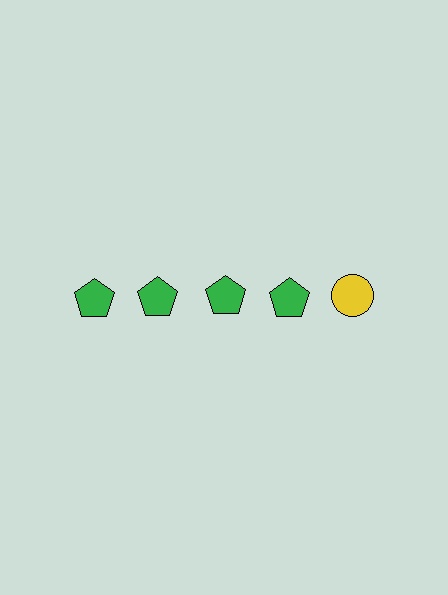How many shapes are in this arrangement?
There are 5 shapes arranged in a grid pattern.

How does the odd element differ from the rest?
It differs in both color (yellow instead of green) and shape (circle instead of pentagon).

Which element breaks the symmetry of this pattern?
The yellow circle in the top row, rightmost column breaks the symmetry. All other shapes are green pentagons.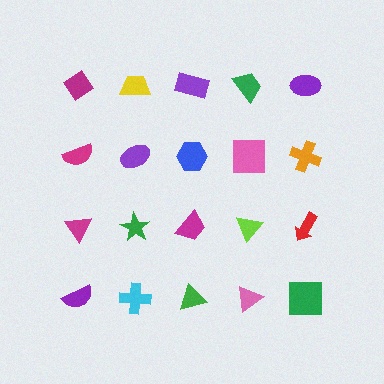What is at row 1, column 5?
A purple ellipse.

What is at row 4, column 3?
A green triangle.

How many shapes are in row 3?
5 shapes.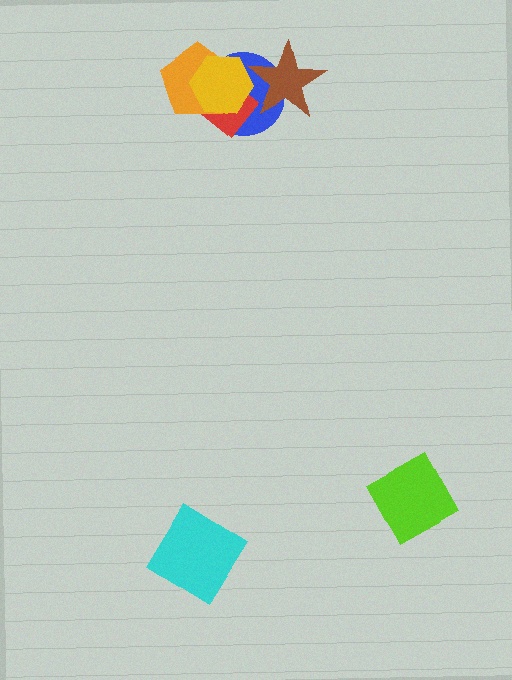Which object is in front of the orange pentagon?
The yellow hexagon is in front of the orange pentagon.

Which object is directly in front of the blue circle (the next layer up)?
The red diamond is directly in front of the blue circle.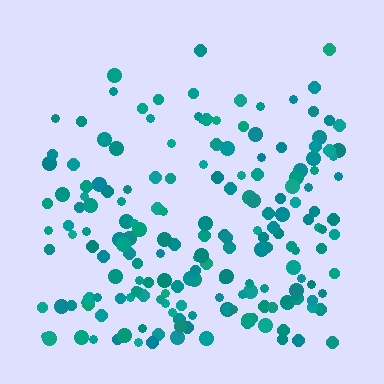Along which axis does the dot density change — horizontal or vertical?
Vertical.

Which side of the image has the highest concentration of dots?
The bottom.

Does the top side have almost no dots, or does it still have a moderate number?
Still a moderate number, just noticeably fewer than the bottom.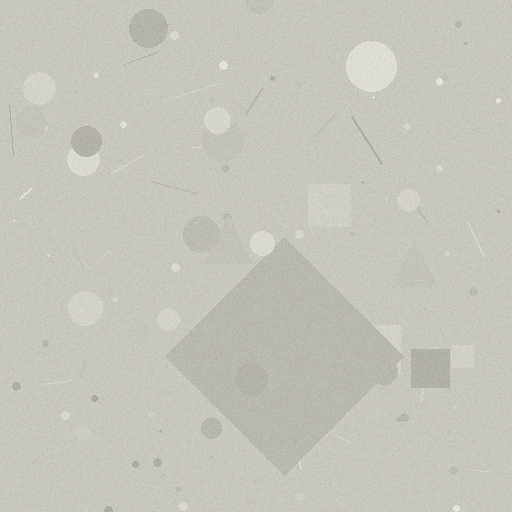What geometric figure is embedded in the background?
A diamond is embedded in the background.